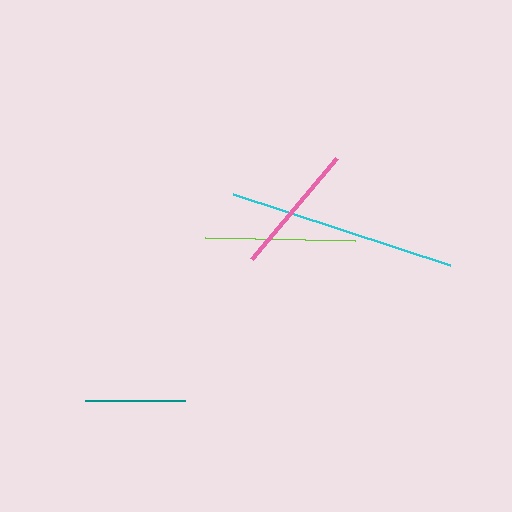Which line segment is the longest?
The cyan line is the longest at approximately 228 pixels.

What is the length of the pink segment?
The pink segment is approximately 132 pixels long.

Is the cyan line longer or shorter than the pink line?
The cyan line is longer than the pink line.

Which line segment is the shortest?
The teal line is the shortest at approximately 100 pixels.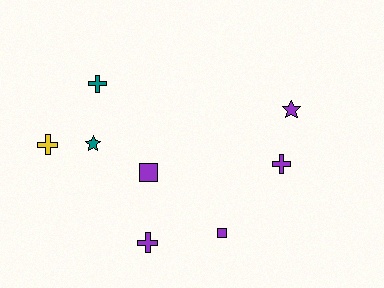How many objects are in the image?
There are 8 objects.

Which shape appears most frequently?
Cross, with 4 objects.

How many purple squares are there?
There are 2 purple squares.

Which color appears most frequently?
Purple, with 5 objects.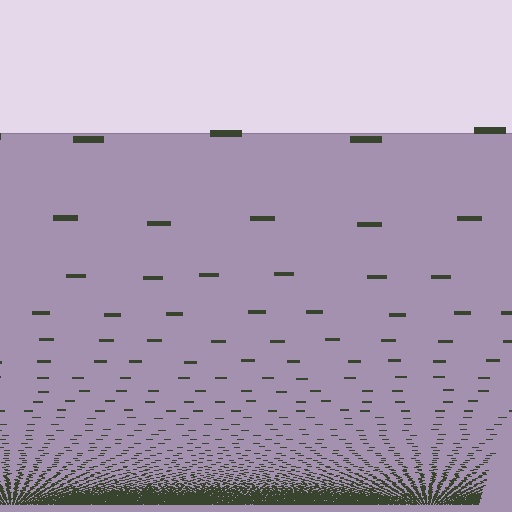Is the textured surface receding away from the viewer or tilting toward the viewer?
The surface appears to tilt toward the viewer. Texture elements get larger and sparser toward the top.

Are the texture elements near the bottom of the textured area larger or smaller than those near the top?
Smaller. The gradient is inverted — elements near the bottom are smaller and denser.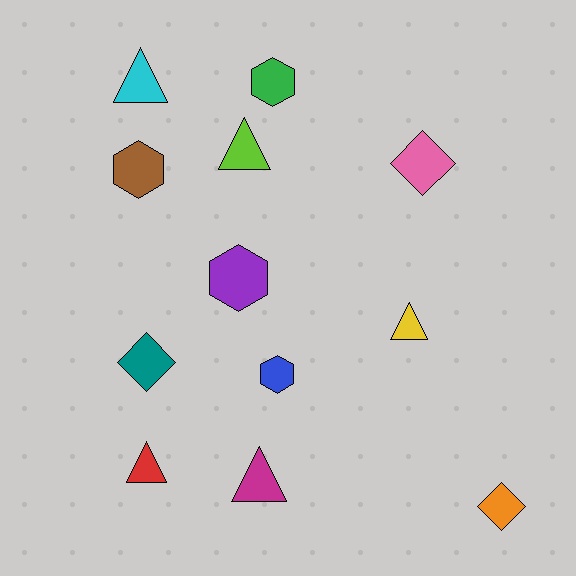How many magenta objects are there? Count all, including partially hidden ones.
There is 1 magenta object.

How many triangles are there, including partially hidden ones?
There are 5 triangles.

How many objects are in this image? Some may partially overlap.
There are 12 objects.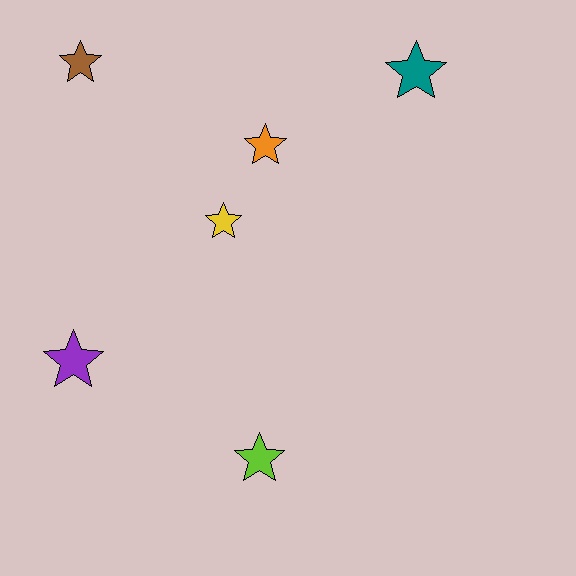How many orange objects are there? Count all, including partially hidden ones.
There is 1 orange object.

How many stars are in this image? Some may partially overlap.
There are 6 stars.